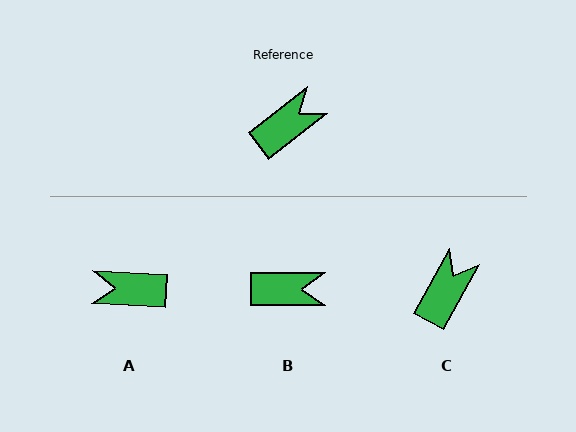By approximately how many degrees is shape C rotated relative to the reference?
Approximately 24 degrees counter-clockwise.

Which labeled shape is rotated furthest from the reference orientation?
A, about 139 degrees away.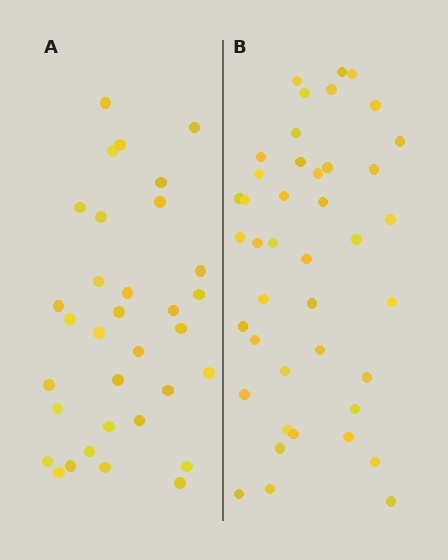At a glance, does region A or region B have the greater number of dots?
Region B (the right region) has more dots.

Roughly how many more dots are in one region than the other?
Region B has roughly 8 or so more dots than region A.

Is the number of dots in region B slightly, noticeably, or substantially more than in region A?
Region B has noticeably more, but not dramatically so. The ratio is roughly 1.3 to 1.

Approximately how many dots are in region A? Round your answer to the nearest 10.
About 30 dots. (The exact count is 33, which rounds to 30.)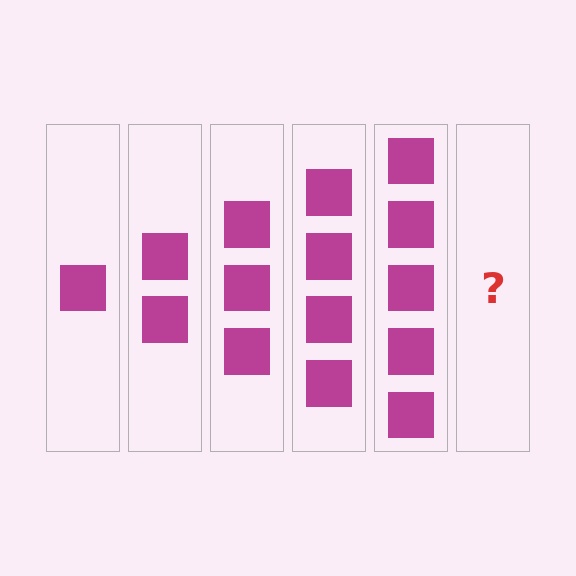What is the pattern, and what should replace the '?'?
The pattern is that each step adds one more square. The '?' should be 6 squares.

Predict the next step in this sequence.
The next step is 6 squares.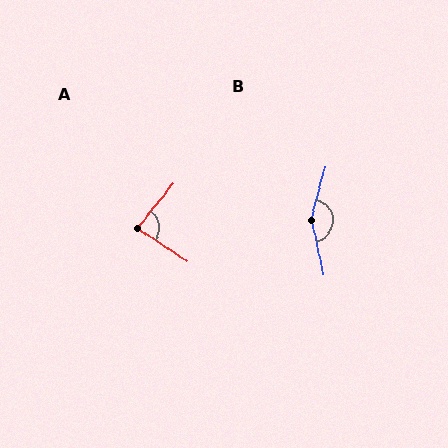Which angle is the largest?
B, at approximately 152 degrees.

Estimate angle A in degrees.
Approximately 85 degrees.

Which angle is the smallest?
A, at approximately 85 degrees.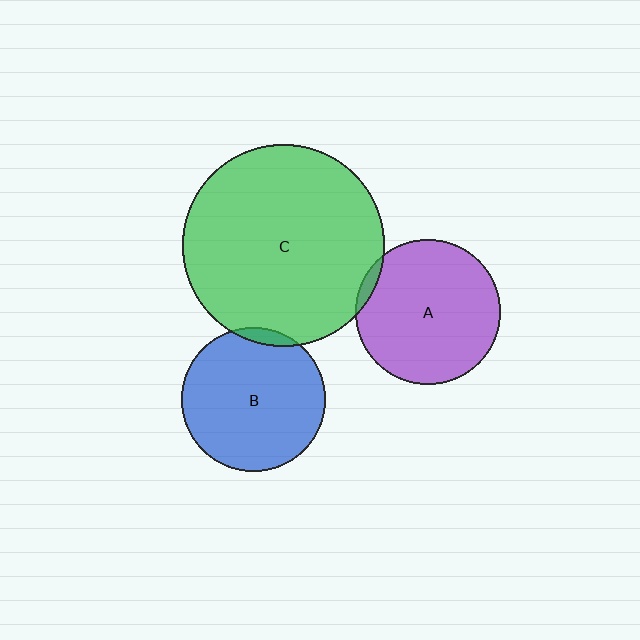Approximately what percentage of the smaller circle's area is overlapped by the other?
Approximately 5%.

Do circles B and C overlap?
Yes.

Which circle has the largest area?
Circle C (green).